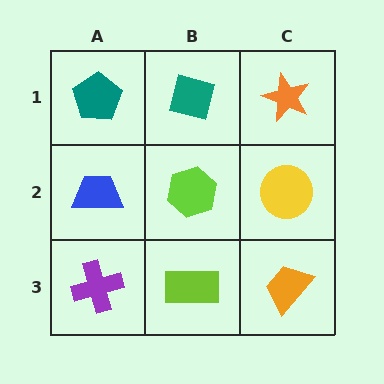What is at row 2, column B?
A lime hexagon.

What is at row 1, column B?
A teal square.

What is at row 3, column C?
An orange trapezoid.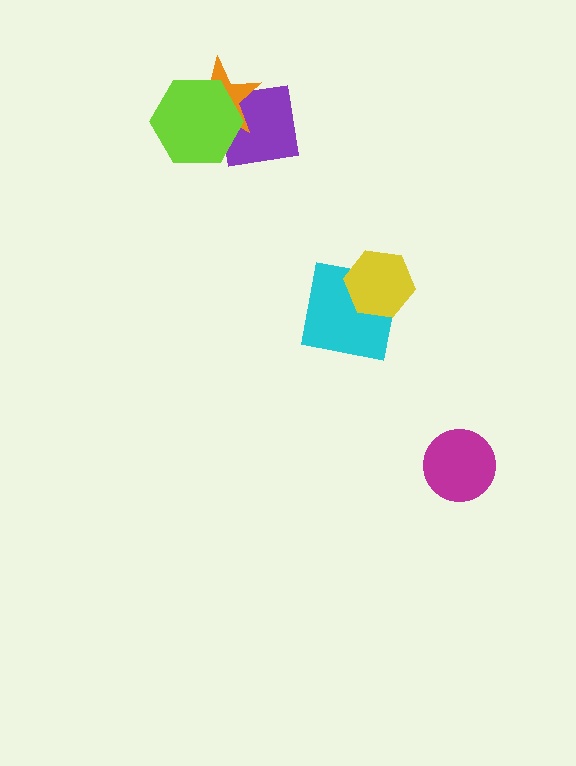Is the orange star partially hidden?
Yes, it is partially covered by another shape.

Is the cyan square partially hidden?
Yes, it is partially covered by another shape.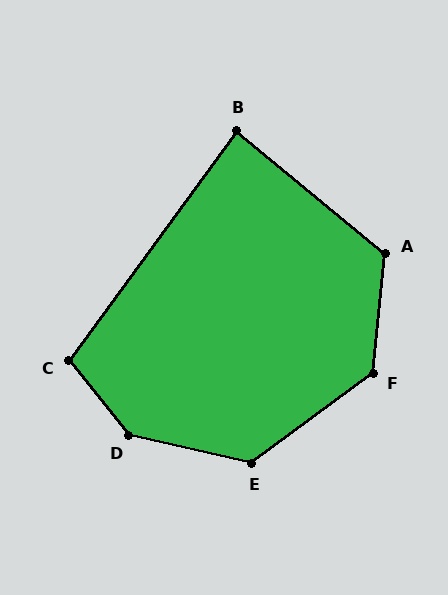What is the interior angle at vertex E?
Approximately 131 degrees (obtuse).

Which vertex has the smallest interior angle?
B, at approximately 87 degrees.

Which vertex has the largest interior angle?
D, at approximately 141 degrees.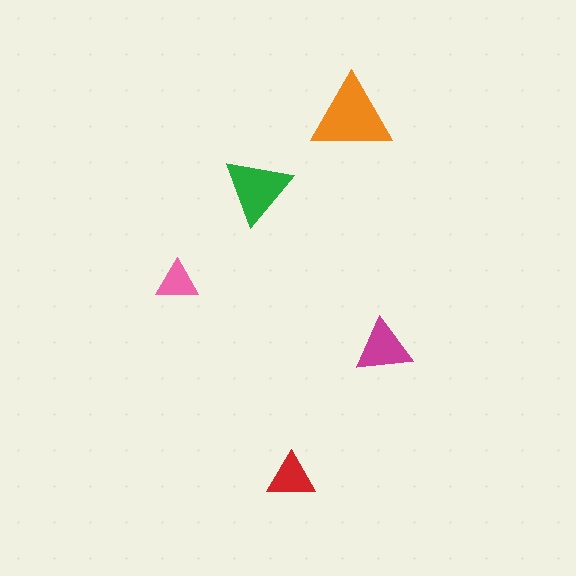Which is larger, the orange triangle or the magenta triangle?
The orange one.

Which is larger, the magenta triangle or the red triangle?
The magenta one.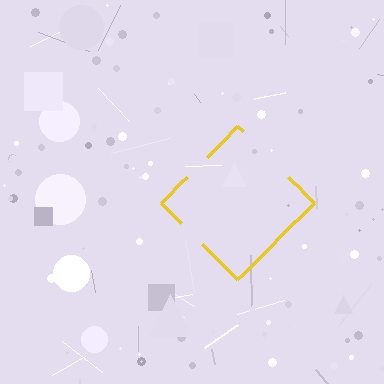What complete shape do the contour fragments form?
The contour fragments form a diamond.